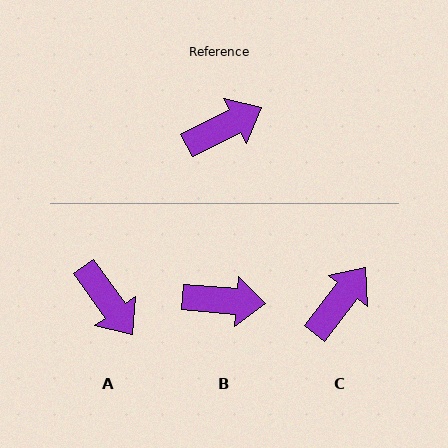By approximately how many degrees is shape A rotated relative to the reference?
Approximately 81 degrees clockwise.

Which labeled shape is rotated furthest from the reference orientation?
A, about 81 degrees away.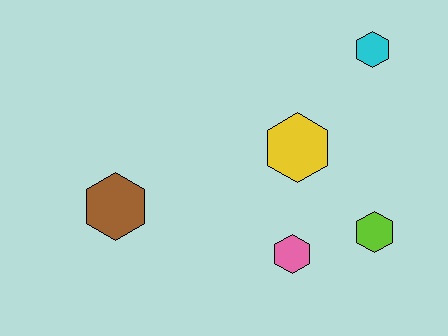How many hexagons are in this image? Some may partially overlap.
There are 5 hexagons.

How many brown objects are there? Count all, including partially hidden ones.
There is 1 brown object.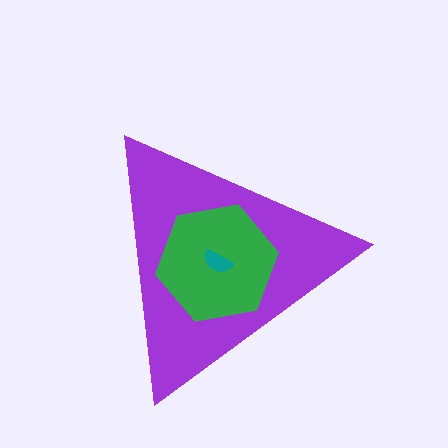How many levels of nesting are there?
3.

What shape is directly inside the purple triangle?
The green hexagon.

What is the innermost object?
The teal semicircle.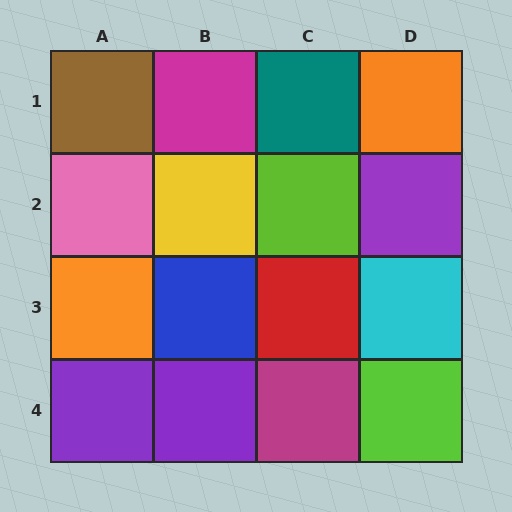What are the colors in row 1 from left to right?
Brown, magenta, teal, orange.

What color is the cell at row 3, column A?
Orange.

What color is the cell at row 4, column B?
Purple.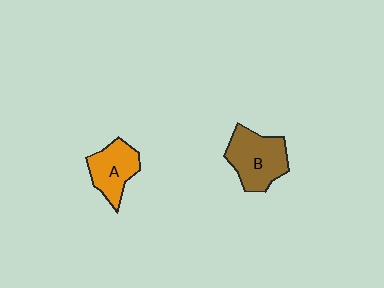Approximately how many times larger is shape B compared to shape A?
Approximately 1.3 times.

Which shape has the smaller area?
Shape A (orange).